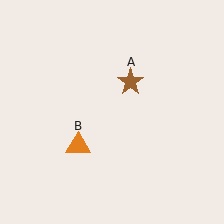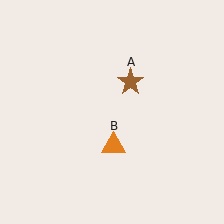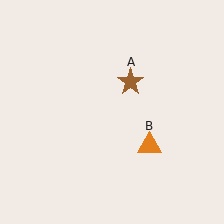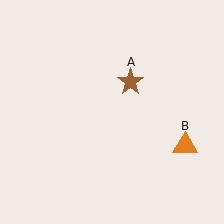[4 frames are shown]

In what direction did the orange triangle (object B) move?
The orange triangle (object B) moved right.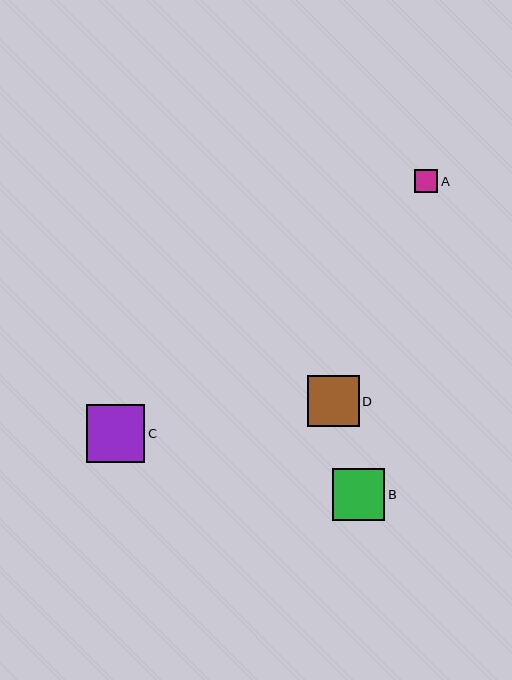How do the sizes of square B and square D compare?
Square B and square D are approximately the same size.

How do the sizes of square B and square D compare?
Square B and square D are approximately the same size.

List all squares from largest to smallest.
From largest to smallest: C, B, D, A.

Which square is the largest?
Square C is the largest with a size of approximately 58 pixels.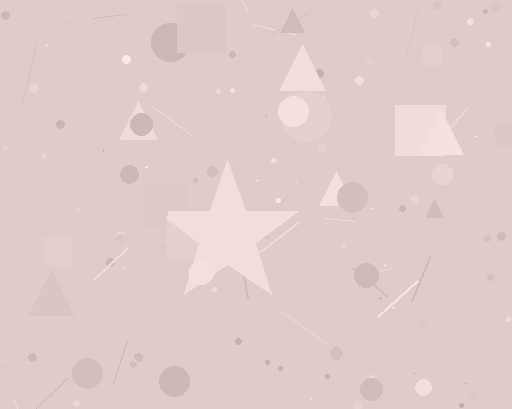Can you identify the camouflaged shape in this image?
The camouflaged shape is a star.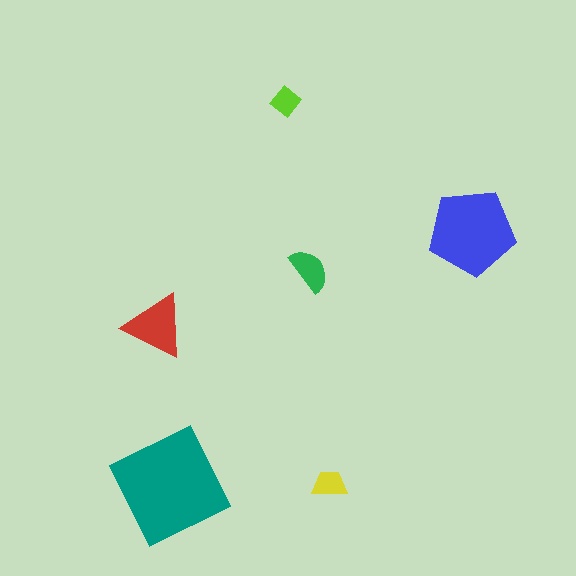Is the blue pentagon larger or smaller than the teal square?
Smaller.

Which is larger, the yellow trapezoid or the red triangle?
The red triangle.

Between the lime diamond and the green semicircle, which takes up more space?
The green semicircle.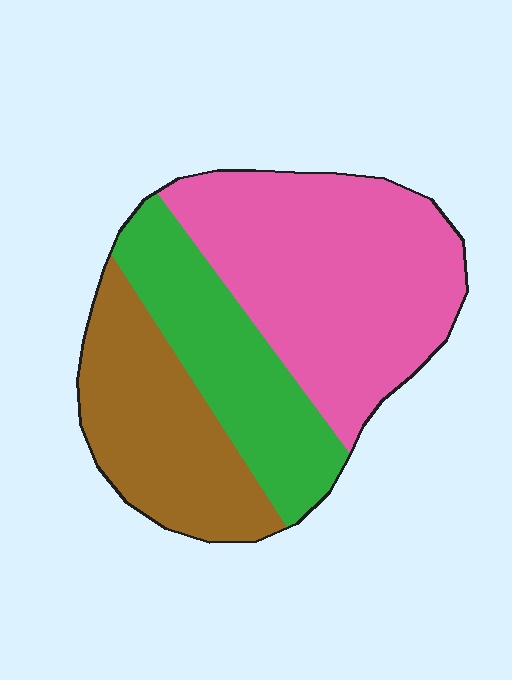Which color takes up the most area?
Pink, at roughly 45%.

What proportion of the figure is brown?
Brown covers roughly 25% of the figure.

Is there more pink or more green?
Pink.